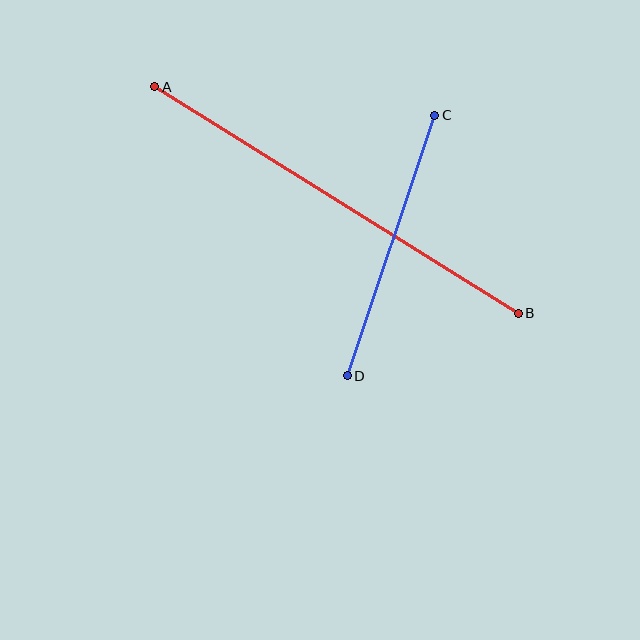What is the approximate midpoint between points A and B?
The midpoint is at approximately (336, 200) pixels.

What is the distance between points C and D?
The distance is approximately 275 pixels.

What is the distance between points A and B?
The distance is approximately 428 pixels.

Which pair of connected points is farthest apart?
Points A and B are farthest apart.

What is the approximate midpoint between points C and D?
The midpoint is at approximately (391, 245) pixels.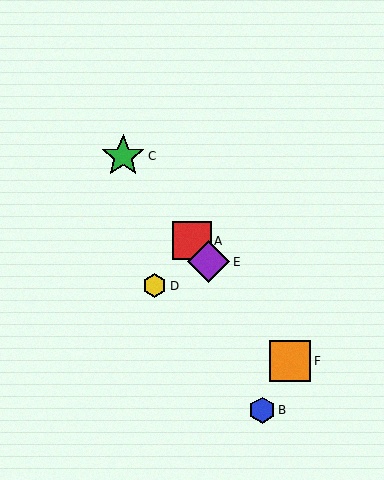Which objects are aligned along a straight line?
Objects A, C, E, F are aligned along a straight line.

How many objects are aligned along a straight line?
4 objects (A, C, E, F) are aligned along a straight line.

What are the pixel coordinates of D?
Object D is at (155, 286).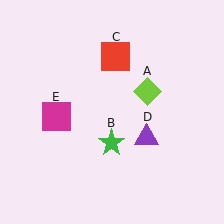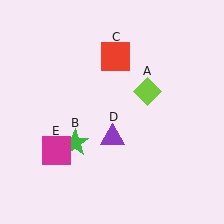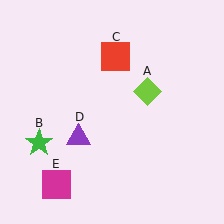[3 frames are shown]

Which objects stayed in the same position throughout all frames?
Lime diamond (object A) and red square (object C) remained stationary.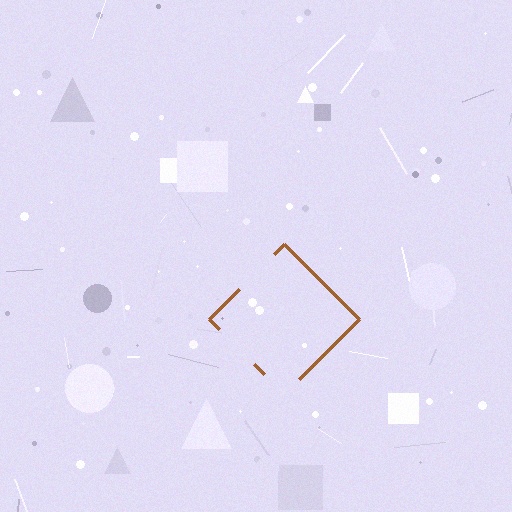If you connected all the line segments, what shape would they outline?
They would outline a diamond.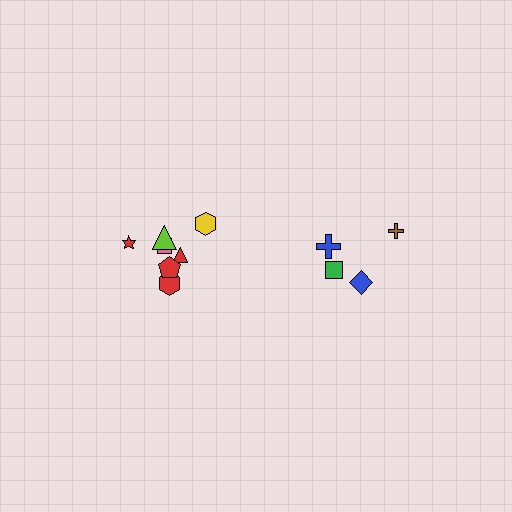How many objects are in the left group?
There are 7 objects.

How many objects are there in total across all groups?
There are 11 objects.